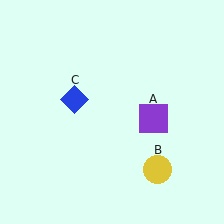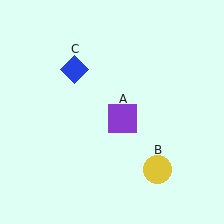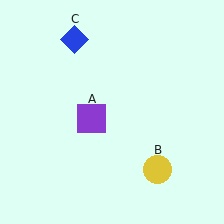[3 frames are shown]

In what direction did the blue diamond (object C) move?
The blue diamond (object C) moved up.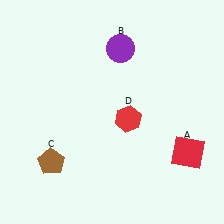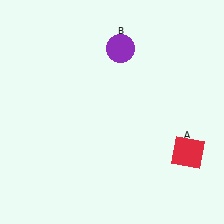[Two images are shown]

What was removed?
The brown pentagon (C), the red hexagon (D) were removed in Image 2.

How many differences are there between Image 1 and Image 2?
There are 2 differences between the two images.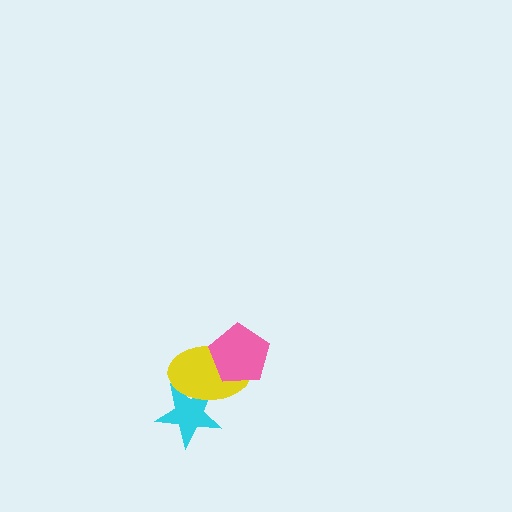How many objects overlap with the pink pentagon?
1 object overlaps with the pink pentagon.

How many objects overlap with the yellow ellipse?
2 objects overlap with the yellow ellipse.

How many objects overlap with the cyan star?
1 object overlaps with the cyan star.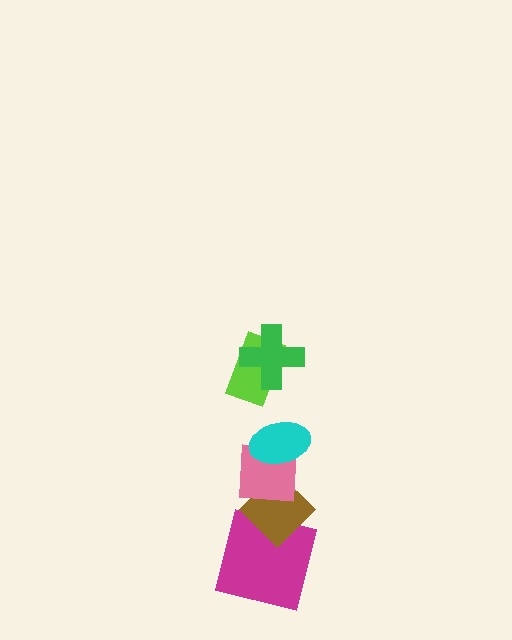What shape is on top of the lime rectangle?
The green cross is on top of the lime rectangle.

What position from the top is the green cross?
The green cross is 1st from the top.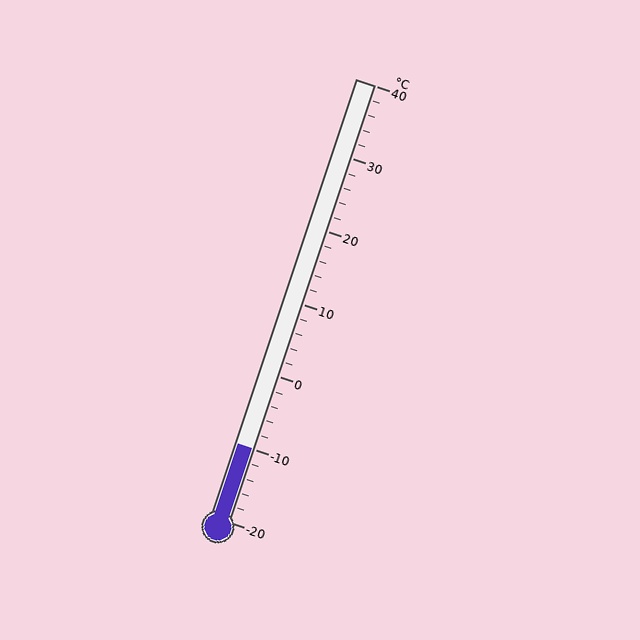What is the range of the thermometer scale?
The thermometer scale ranges from -20°C to 40°C.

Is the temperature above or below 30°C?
The temperature is below 30°C.